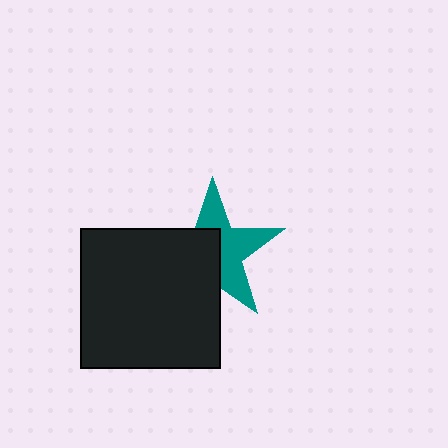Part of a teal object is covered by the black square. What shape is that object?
It is a star.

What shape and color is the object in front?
The object in front is a black square.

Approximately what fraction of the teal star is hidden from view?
Roughly 50% of the teal star is hidden behind the black square.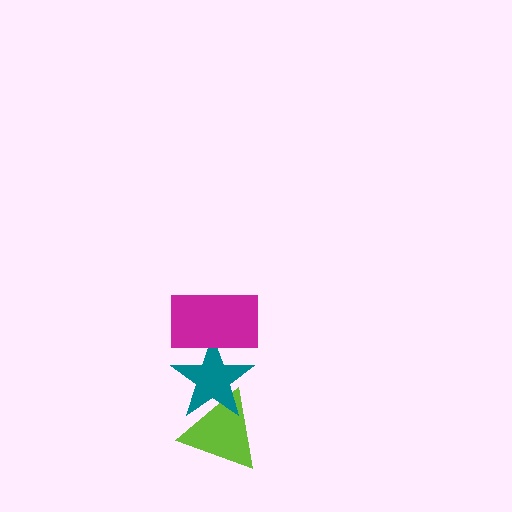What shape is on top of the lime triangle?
The teal star is on top of the lime triangle.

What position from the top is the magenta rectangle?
The magenta rectangle is 1st from the top.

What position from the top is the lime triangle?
The lime triangle is 3rd from the top.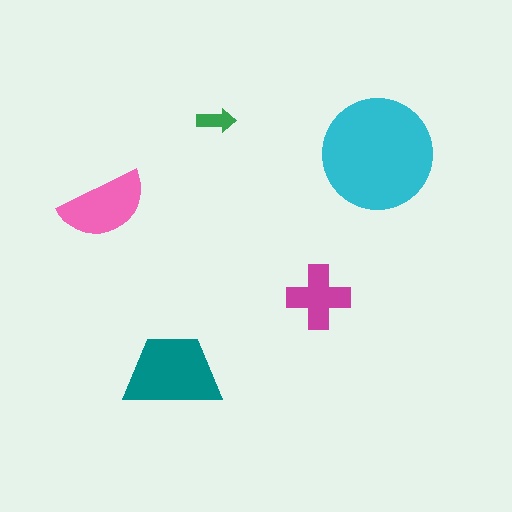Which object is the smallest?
The green arrow.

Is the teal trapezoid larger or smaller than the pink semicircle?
Larger.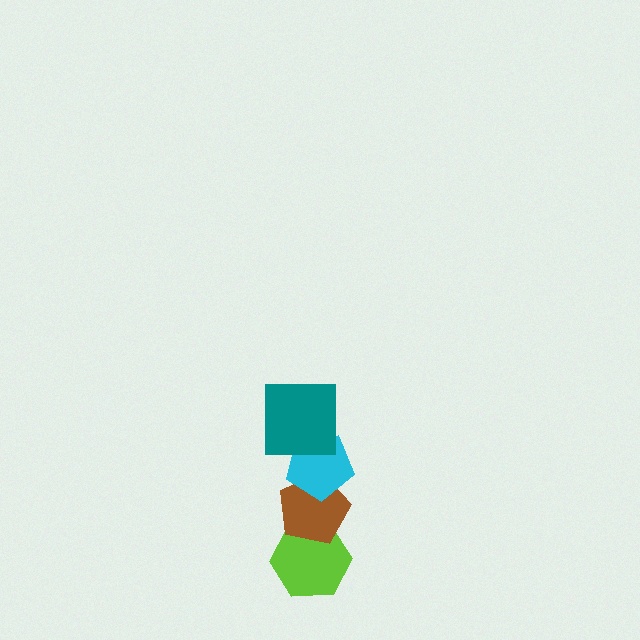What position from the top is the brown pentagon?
The brown pentagon is 3rd from the top.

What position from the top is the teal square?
The teal square is 1st from the top.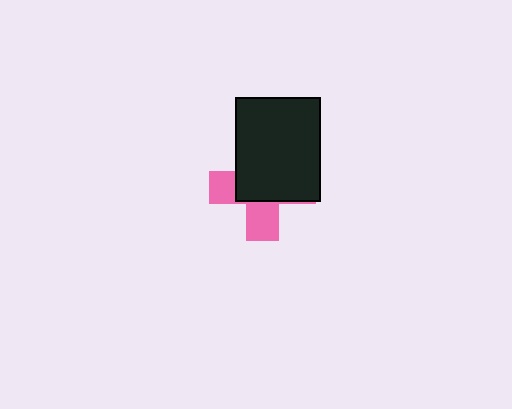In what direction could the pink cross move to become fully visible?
The pink cross could move toward the lower-left. That would shift it out from behind the black rectangle entirely.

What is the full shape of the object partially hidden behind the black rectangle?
The partially hidden object is a pink cross.